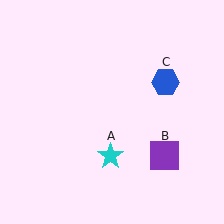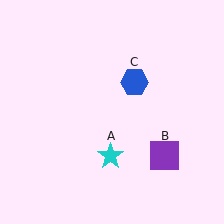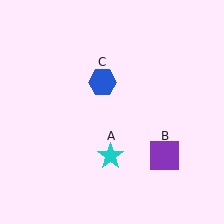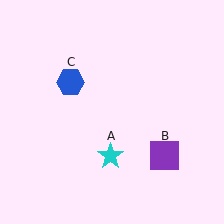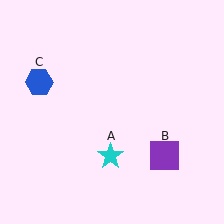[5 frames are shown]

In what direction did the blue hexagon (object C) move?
The blue hexagon (object C) moved left.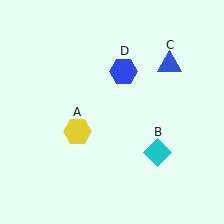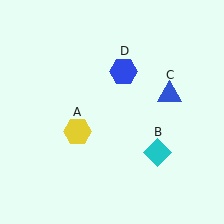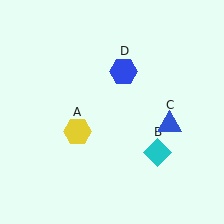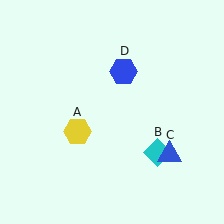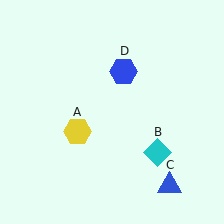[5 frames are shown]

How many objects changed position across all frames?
1 object changed position: blue triangle (object C).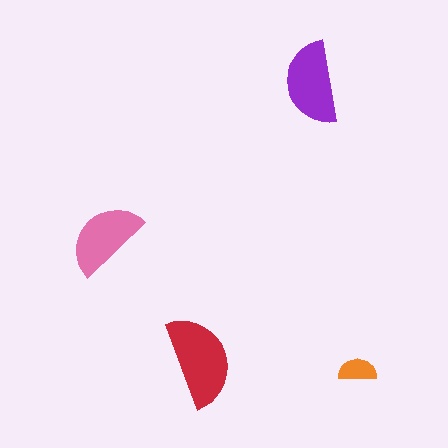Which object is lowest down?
The orange semicircle is bottommost.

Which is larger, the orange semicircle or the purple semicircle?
The purple one.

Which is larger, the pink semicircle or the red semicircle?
The red one.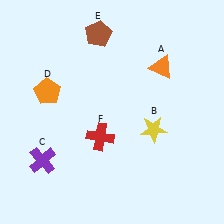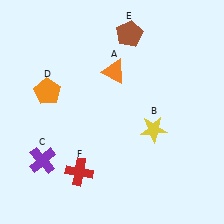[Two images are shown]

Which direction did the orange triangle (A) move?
The orange triangle (A) moved left.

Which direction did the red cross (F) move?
The red cross (F) moved down.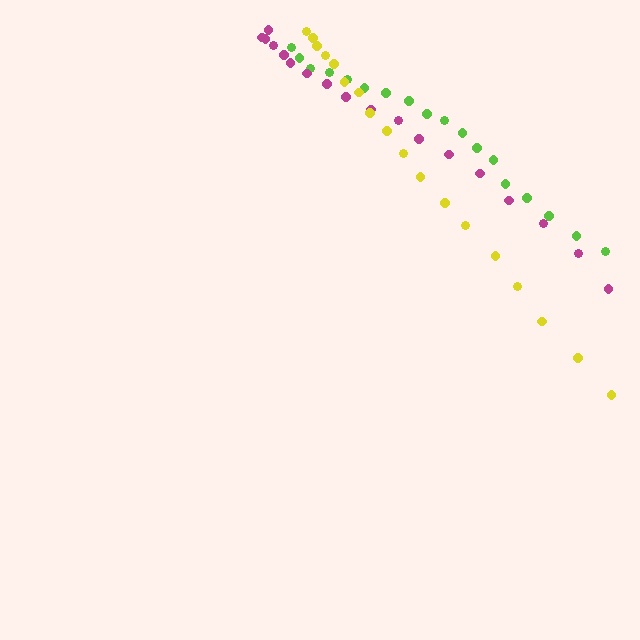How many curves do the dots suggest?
There are 3 distinct paths.